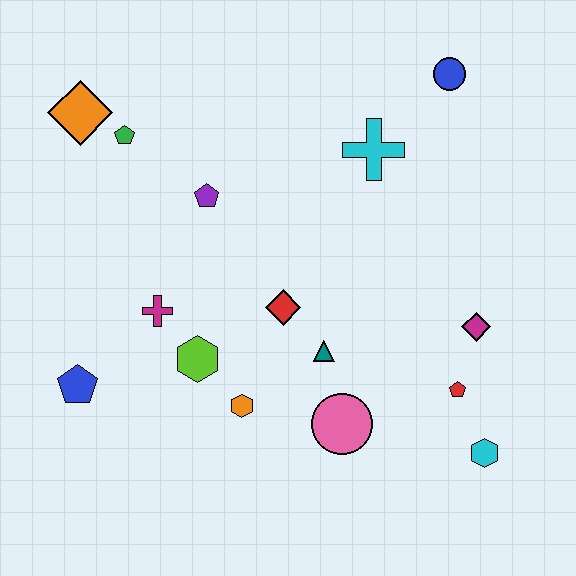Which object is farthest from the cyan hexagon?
The orange diamond is farthest from the cyan hexagon.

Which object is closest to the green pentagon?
The orange diamond is closest to the green pentagon.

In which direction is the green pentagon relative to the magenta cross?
The green pentagon is above the magenta cross.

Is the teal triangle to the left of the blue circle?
Yes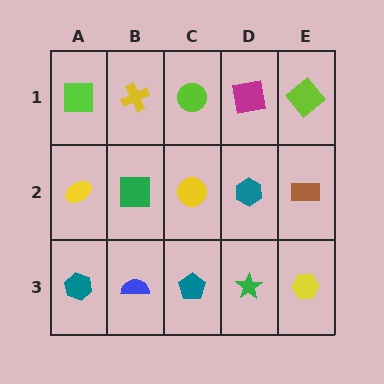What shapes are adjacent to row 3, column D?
A teal hexagon (row 2, column D), a teal pentagon (row 3, column C), a yellow hexagon (row 3, column E).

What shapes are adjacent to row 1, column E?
A brown rectangle (row 2, column E), a magenta square (row 1, column D).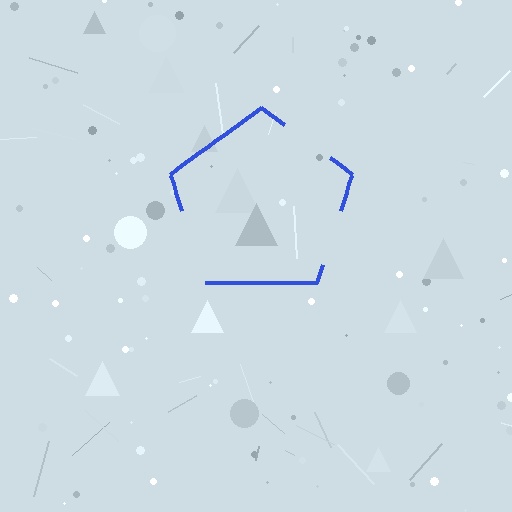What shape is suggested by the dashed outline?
The dashed outline suggests a pentagon.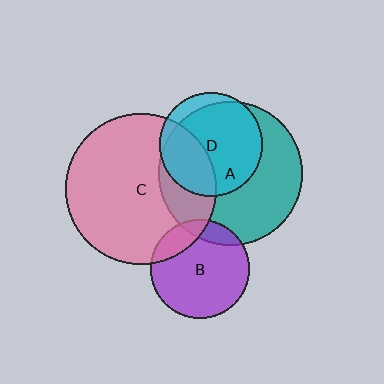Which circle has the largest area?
Circle C (pink).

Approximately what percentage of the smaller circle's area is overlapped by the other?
Approximately 15%.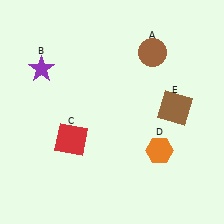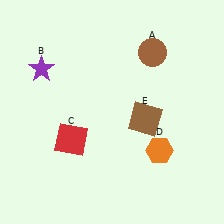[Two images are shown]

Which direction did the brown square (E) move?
The brown square (E) moved left.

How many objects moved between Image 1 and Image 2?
1 object moved between the two images.